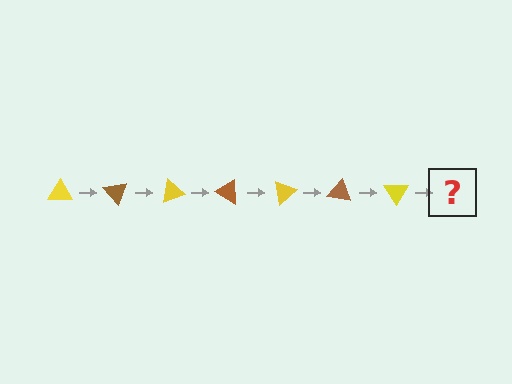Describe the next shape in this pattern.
It should be a brown triangle, rotated 350 degrees from the start.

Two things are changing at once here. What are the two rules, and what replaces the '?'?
The two rules are that it rotates 50 degrees each step and the color cycles through yellow and brown. The '?' should be a brown triangle, rotated 350 degrees from the start.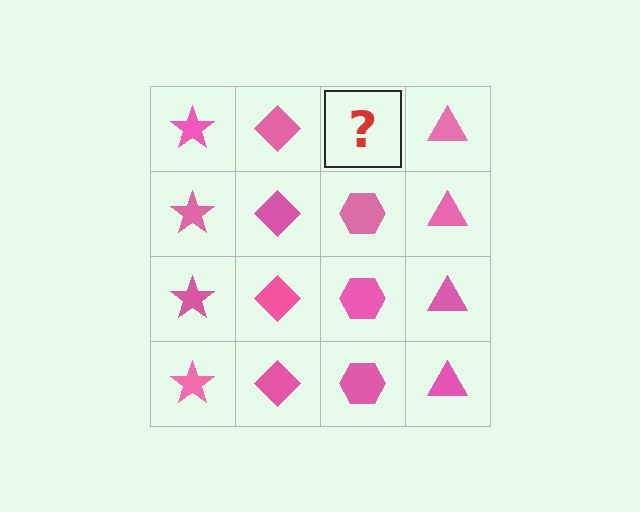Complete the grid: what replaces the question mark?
The question mark should be replaced with a pink hexagon.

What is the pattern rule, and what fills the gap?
The rule is that each column has a consistent shape. The gap should be filled with a pink hexagon.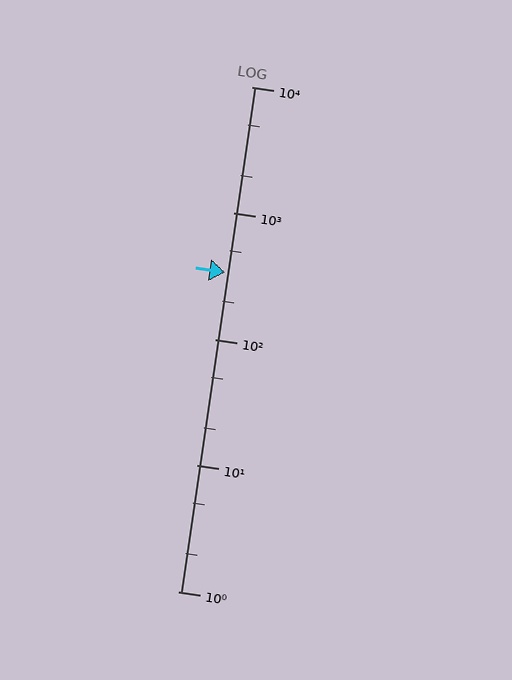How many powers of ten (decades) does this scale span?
The scale spans 4 decades, from 1 to 10000.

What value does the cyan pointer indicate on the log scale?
The pointer indicates approximately 340.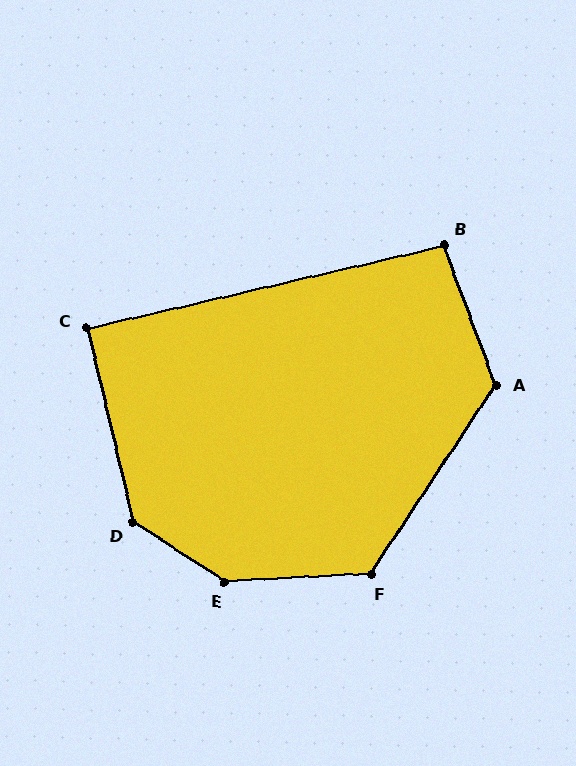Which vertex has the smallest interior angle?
C, at approximately 90 degrees.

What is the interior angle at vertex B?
Approximately 97 degrees (obtuse).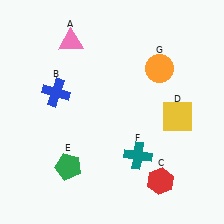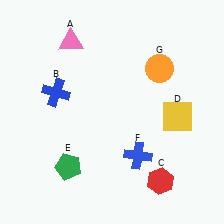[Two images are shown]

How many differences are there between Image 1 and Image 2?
There is 1 difference between the two images.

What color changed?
The cross (F) changed from teal in Image 1 to blue in Image 2.